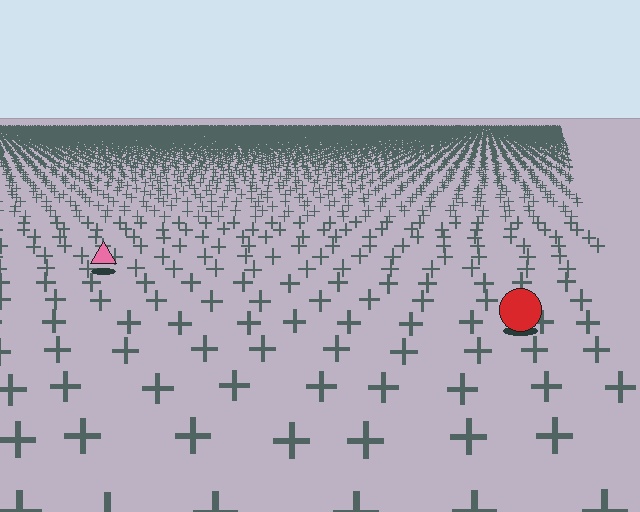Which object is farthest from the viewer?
The pink triangle is farthest from the viewer. It appears smaller and the ground texture around it is denser.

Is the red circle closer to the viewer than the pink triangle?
Yes. The red circle is closer — you can tell from the texture gradient: the ground texture is coarser near it.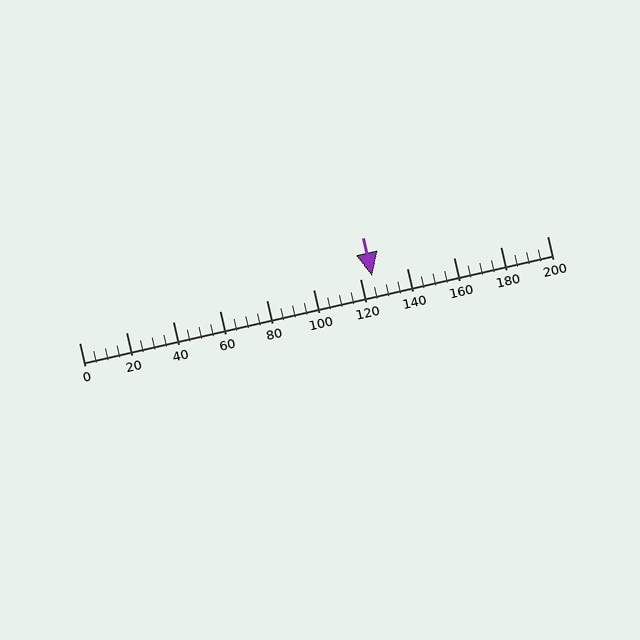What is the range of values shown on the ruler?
The ruler shows values from 0 to 200.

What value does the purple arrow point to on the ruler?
The purple arrow points to approximately 125.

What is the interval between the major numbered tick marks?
The major tick marks are spaced 20 units apart.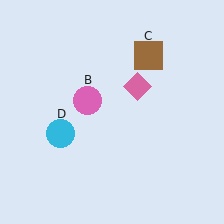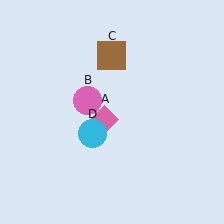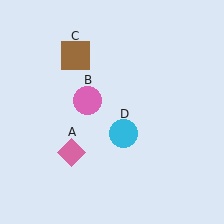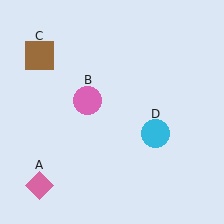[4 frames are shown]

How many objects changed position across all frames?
3 objects changed position: pink diamond (object A), brown square (object C), cyan circle (object D).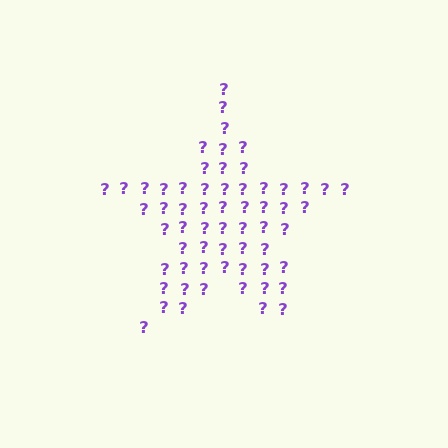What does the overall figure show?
The overall figure shows a star.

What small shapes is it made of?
It is made of small question marks.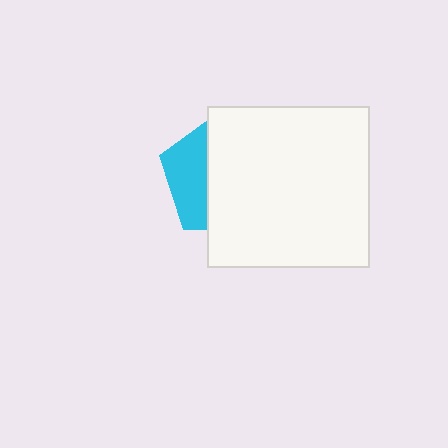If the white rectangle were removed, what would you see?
You would see the complete cyan pentagon.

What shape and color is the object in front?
The object in front is a white rectangle.